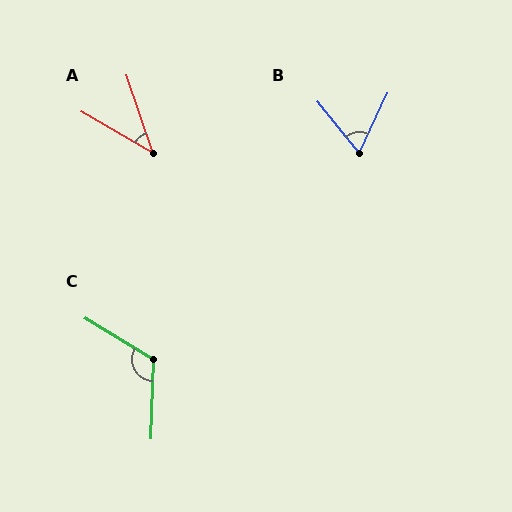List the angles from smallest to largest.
A (41°), B (64°), C (119°).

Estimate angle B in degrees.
Approximately 64 degrees.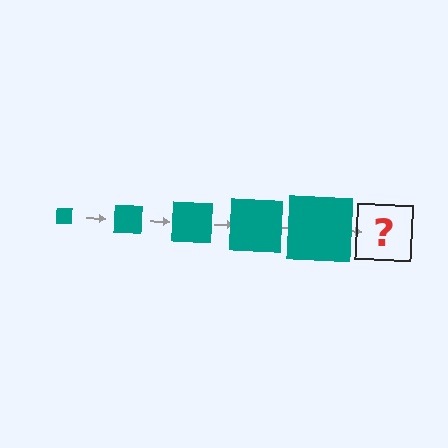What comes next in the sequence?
The next element should be a teal square, larger than the previous one.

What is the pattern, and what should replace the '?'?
The pattern is that the square gets progressively larger each step. The '?' should be a teal square, larger than the previous one.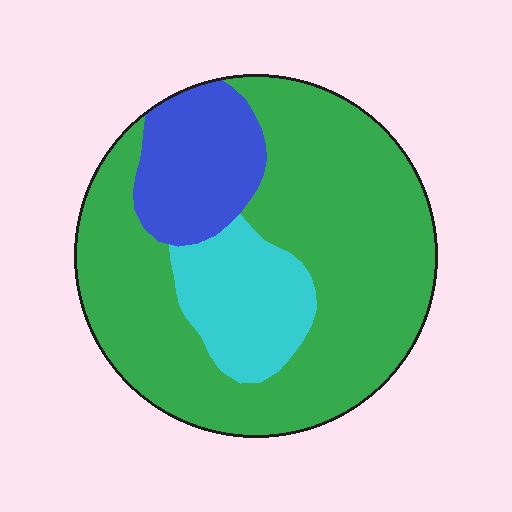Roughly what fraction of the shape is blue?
Blue takes up about one sixth (1/6) of the shape.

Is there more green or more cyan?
Green.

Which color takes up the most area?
Green, at roughly 70%.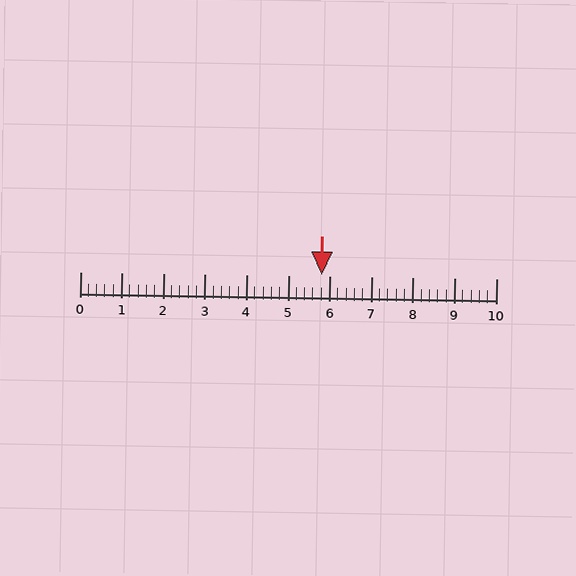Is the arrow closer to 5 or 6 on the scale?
The arrow is closer to 6.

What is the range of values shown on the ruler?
The ruler shows values from 0 to 10.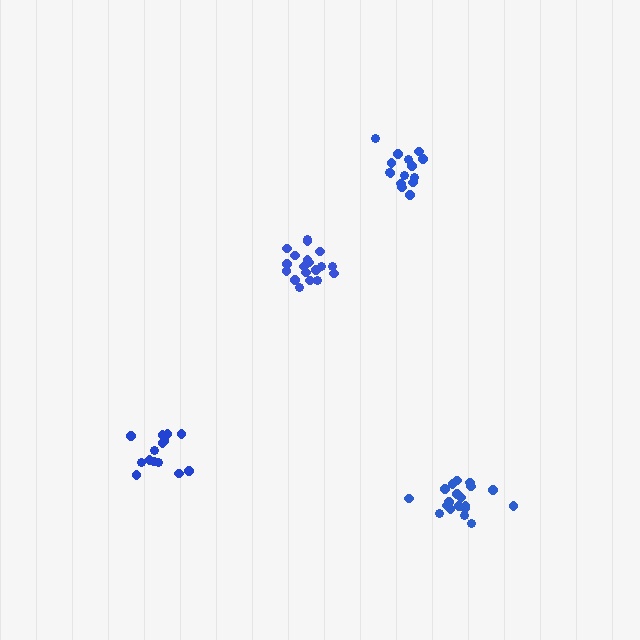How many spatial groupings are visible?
There are 4 spatial groupings.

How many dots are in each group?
Group 1: 14 dots, Group 2: 15 dots, Group 3: 19 dots, Group 4: 19 dots (67 total).